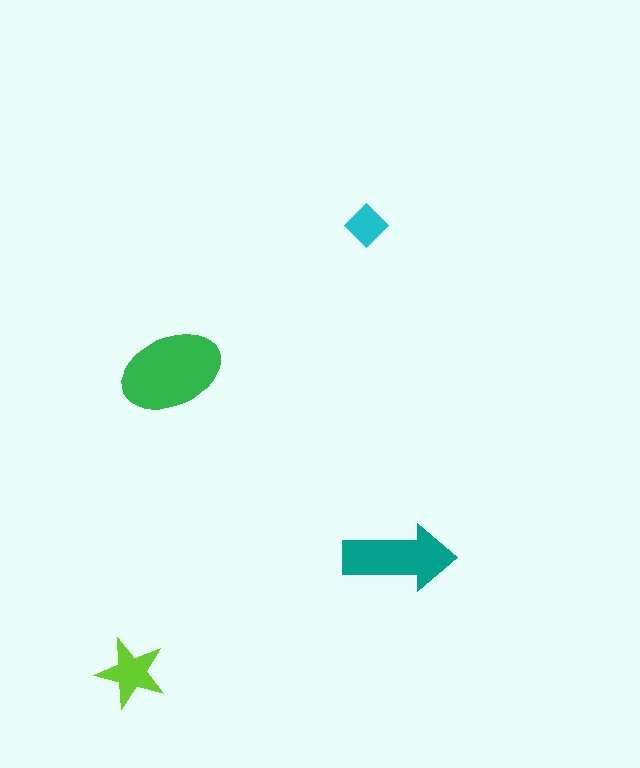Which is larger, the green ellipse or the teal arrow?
The green ellipse.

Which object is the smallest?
The cyan diamond.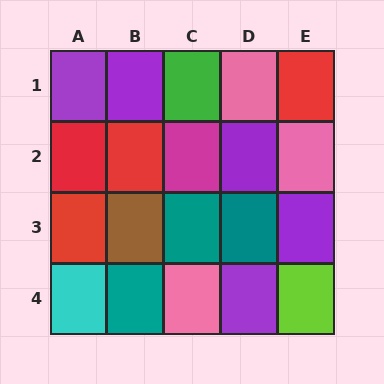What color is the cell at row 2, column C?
Magenta.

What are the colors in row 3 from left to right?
Red, brown, teal, teal, purple.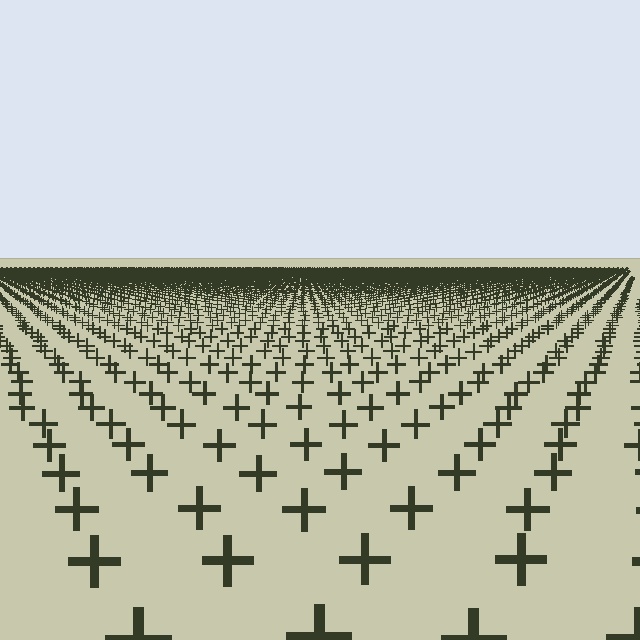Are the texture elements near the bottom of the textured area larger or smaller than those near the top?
Larger. Near the bottom, elements are closer to the viewer and appear at a bigger on-screen size.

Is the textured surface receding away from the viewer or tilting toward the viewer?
The surface is receding away from the viewer. Texture elements get smaller and denser toward the top.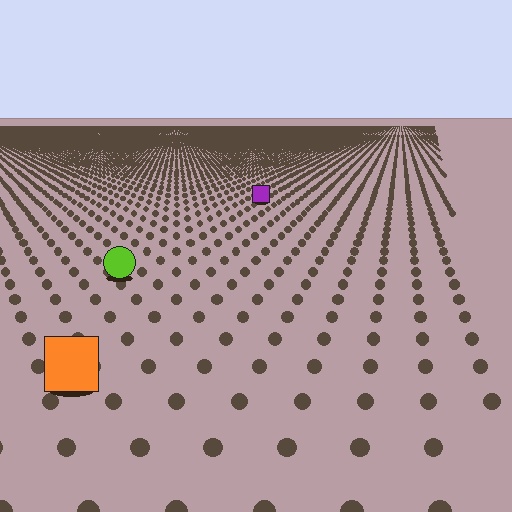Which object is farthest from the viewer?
The purple square is farthest from the viewer. It appears smaller and the ground texture around it is denser.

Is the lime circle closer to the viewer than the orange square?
No. The orange square is closer — you can tell from the texture gradient: the ground texture is coarser near it.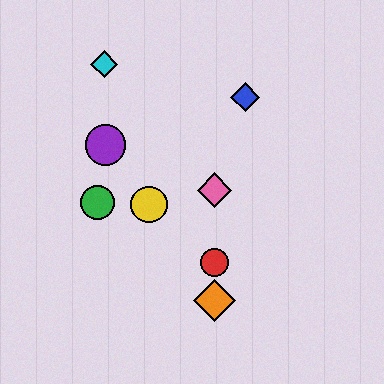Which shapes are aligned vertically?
The red circle, the orange diamond, the pink diamond are aligned vertically.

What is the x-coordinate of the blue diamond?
The blue diamond is at x≈245.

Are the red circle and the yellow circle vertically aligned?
No, the red circle is at x≈215 and the yellow circle is at x≈149.